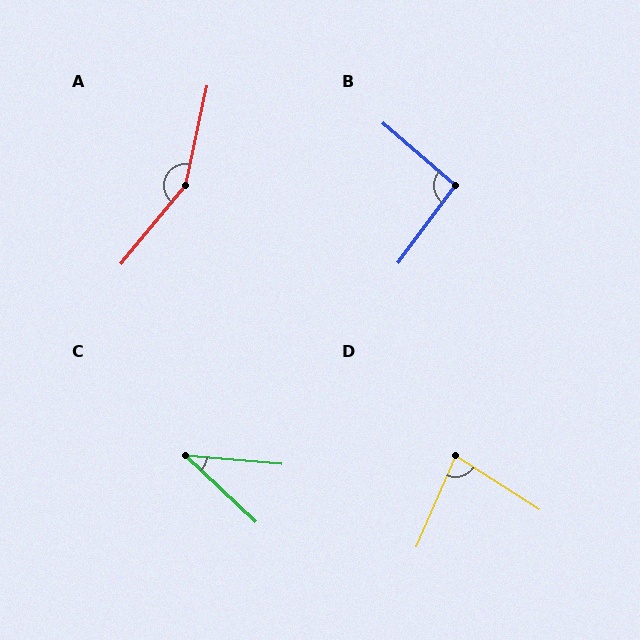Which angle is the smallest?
C, at approximately 39 degrees.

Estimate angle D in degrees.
Approximately 80 degrees.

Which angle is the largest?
A, at approximately 153 degrees.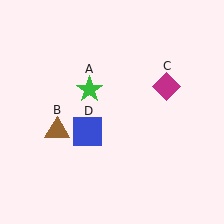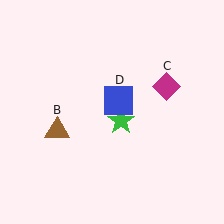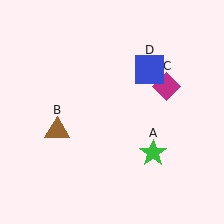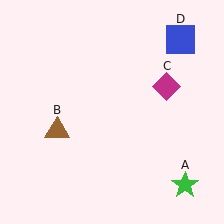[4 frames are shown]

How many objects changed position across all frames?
2 objects changed position: green star (object A), blue square (object D).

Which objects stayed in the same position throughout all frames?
Brown triangle (object B) and magenta diamond (object C) remained stationary.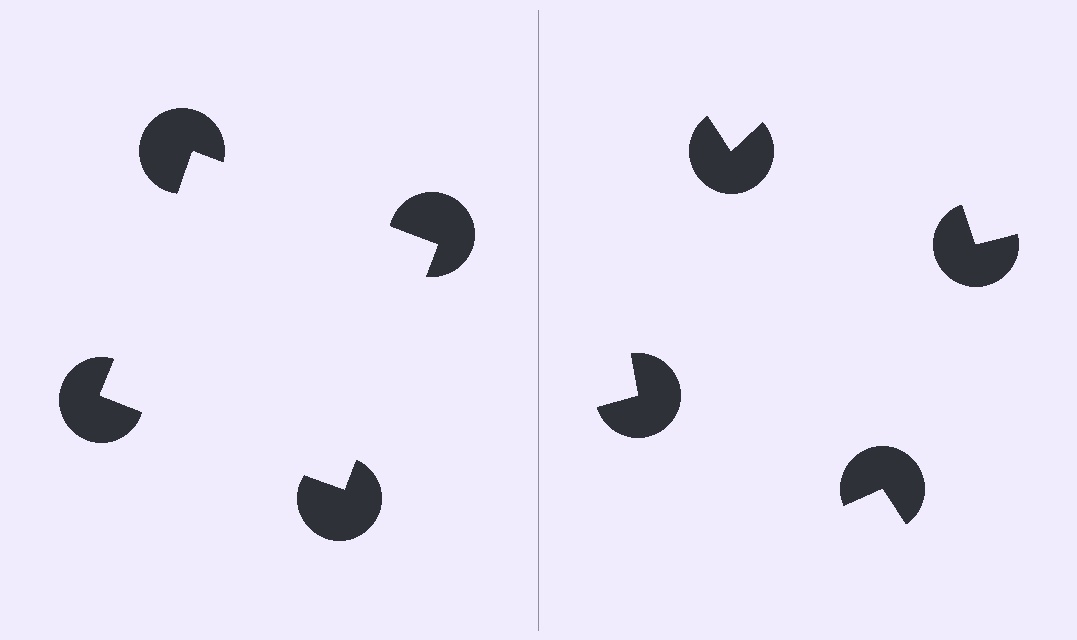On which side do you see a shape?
An illusory square appears on the left side. On the right side the wedge cuts are rotated, so no coherent shape forms.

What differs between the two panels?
The pac-man discs are positioned identically on both sides; only the wedge orientations differ. On the left they align to a square; on the right they are misaligned.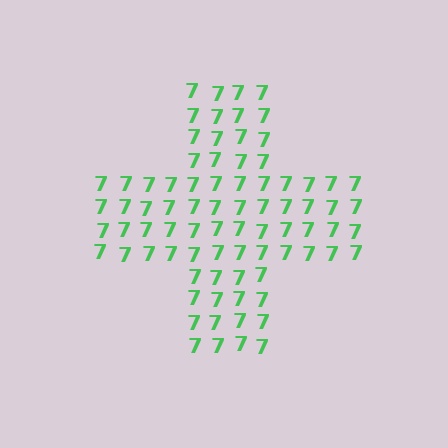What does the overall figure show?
The overall figure shows a cross.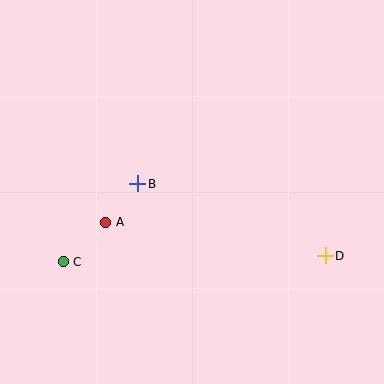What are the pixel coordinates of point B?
Point B is at (138, 184).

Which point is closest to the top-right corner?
Point D is closest to the top-right corner.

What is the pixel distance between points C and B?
The distance between C and B is 108 pixels.